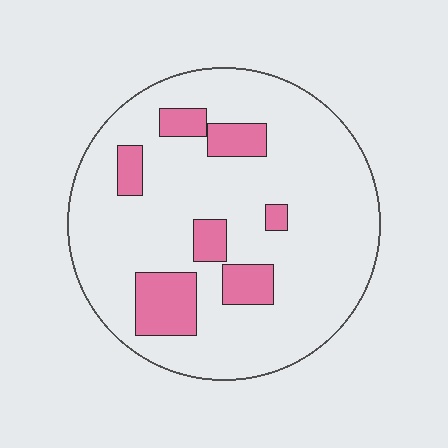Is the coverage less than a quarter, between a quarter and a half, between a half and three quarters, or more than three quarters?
Less than a quarter.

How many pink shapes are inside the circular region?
7.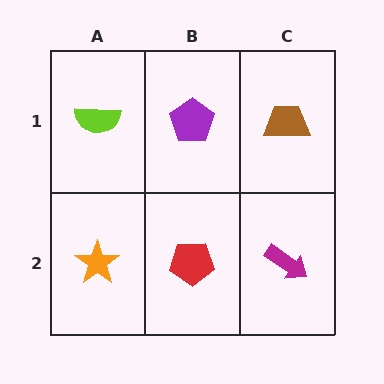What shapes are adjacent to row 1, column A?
An orange star (row 2, column A), a purple pentagon (row 1, column B).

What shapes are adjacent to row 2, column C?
A brown trapezoid (row 1, column C), a red pentagon (row 2, column B).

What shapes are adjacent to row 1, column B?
A red pentagon (row 2, column B), a lime semicircle (row 1, column A), a brown trapezoid (row 1, column C).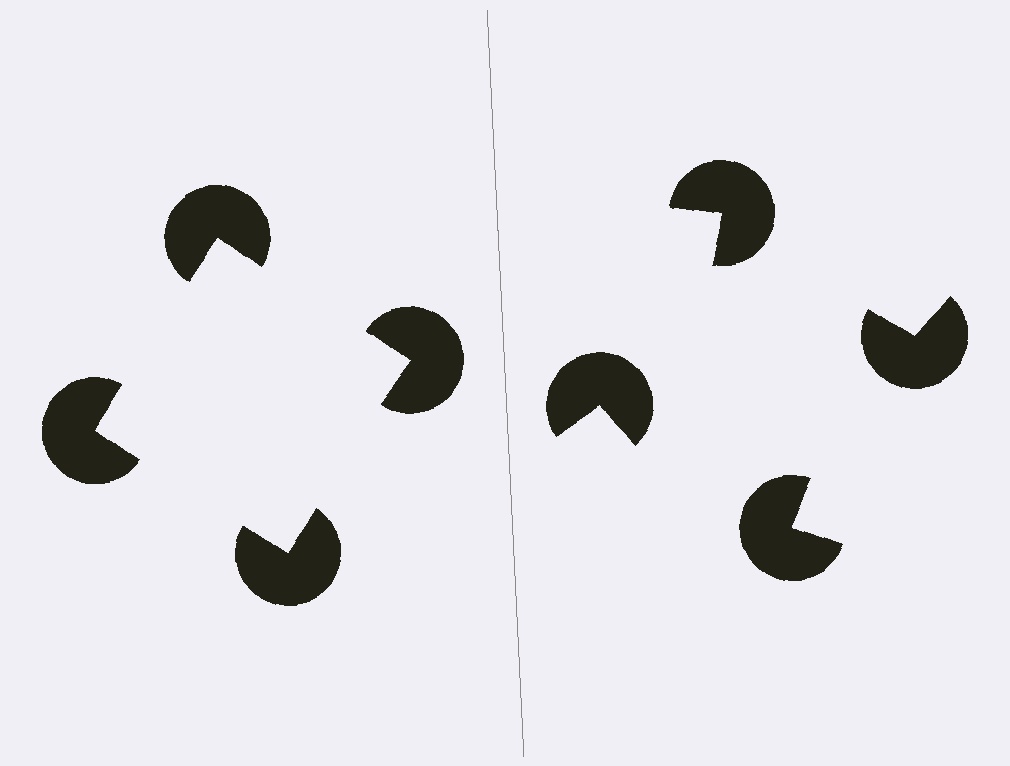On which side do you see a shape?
An illusory square appears on the left side. On the right side the wedge cuts are rotated, so no coherent shape forms.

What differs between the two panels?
The pac-man discs are positioned identically on both sides; only the wedge orientations differ. On the left they align to a square; on the right they are misaligned.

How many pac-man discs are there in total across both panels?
8 — 4 on each side.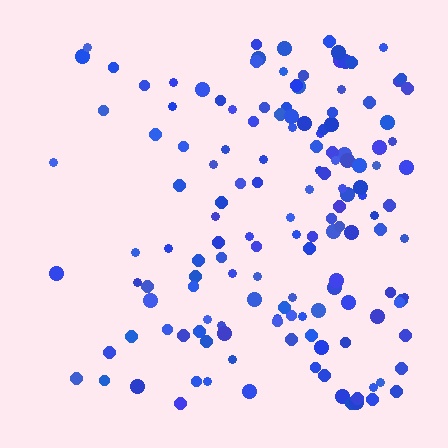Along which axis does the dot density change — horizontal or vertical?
Horizontal.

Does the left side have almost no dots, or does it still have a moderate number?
Still a moderate number, just noticeably fewer than the right.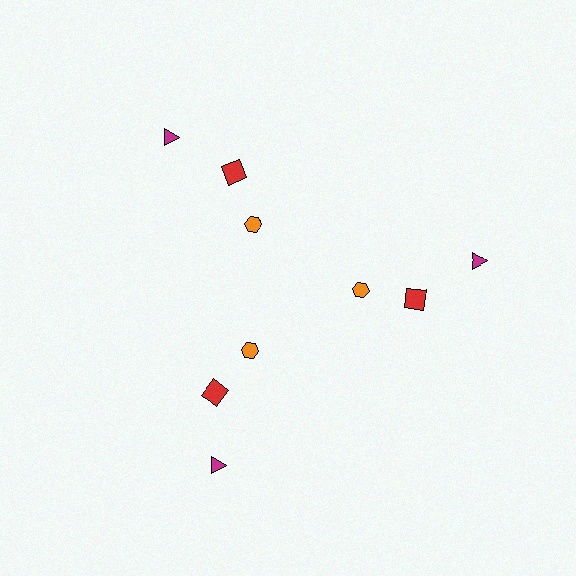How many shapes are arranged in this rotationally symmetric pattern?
There are 9 shapes, arranged in 3 groups of 3.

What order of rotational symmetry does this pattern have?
This pattern has 3-fold rotational symmetry.